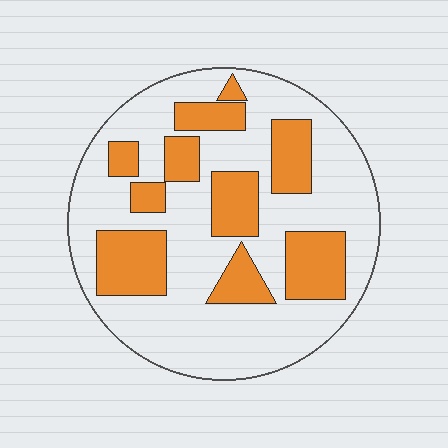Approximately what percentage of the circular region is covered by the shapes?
Approximately 30%.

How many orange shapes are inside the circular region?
10.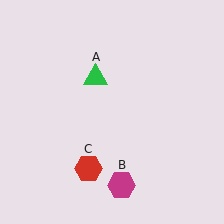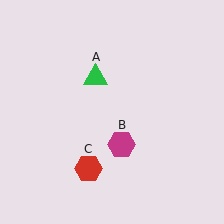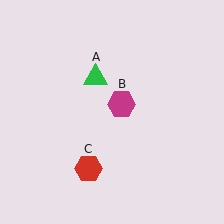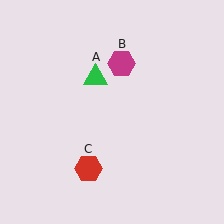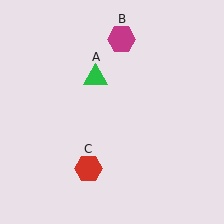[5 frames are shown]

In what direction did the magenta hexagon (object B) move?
The magenta hexagon (object B) moved up.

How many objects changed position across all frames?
1 object changed position: magenta hexagon (object B).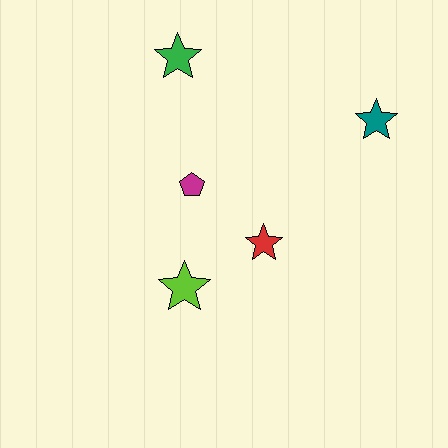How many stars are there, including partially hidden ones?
There are 4 stars.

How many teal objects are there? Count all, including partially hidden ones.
There is 1 teal object.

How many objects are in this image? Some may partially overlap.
There are 5 objects.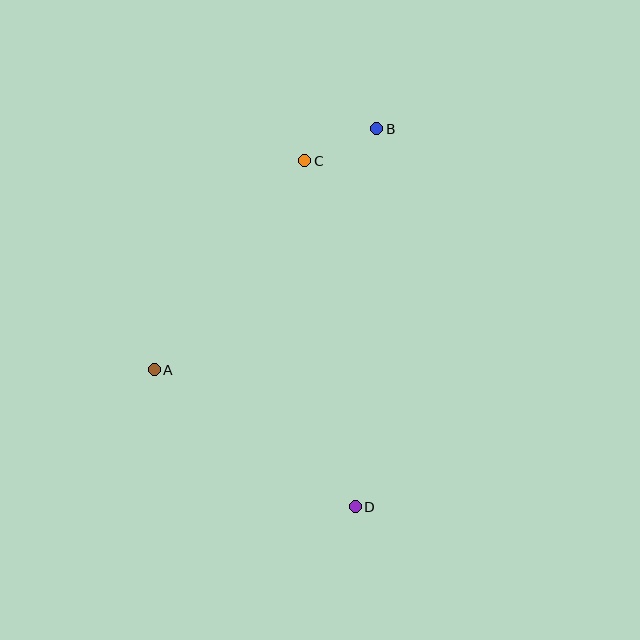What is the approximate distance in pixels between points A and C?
The distance between A and C is approximately 258 pixels.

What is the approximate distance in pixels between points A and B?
The distance between A and B is approximately 328 pixels.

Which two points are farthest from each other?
Points B and D are farthest from each other.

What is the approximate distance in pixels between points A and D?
The distance between A and D is approximately 243 pixels.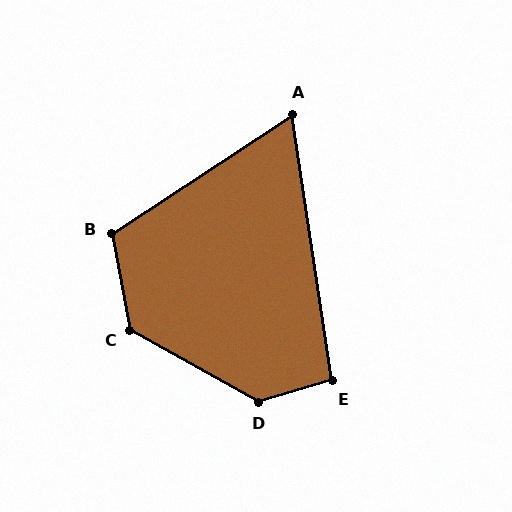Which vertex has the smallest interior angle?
A, at approximately 65 degrees.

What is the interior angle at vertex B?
Approximately 113 degrees (obtuse).